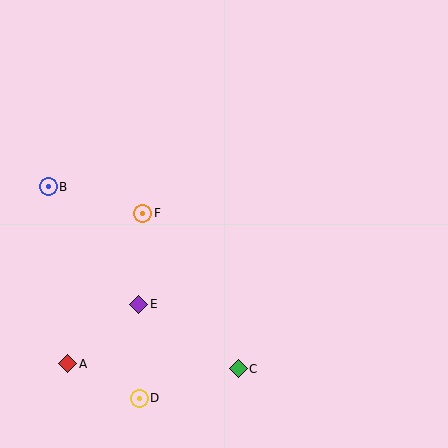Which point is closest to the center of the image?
Point F at (143, 213) is closest to the center.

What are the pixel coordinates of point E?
Point E is at (139, 304).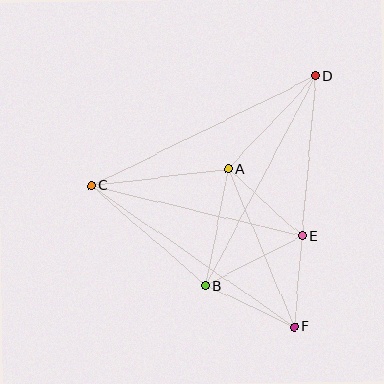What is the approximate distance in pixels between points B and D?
The distance between B and D is approximately 237 pixels.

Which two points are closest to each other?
Points E and F are closest to each other.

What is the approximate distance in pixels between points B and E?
The distance between B and E is approximately 108 pixels.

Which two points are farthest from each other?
Points D and F are farthest from each other.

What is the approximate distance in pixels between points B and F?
The distance between B and F is approximately 98 pixels.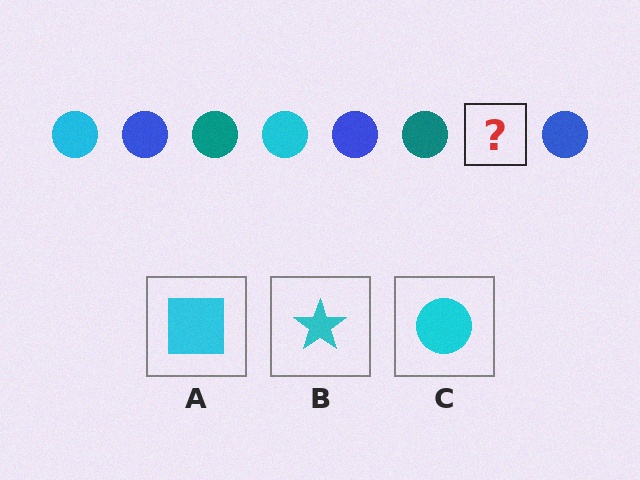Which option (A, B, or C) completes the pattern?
C.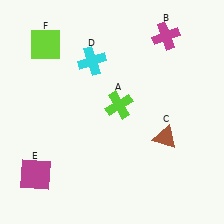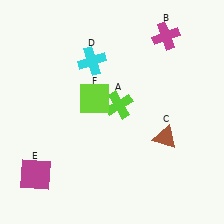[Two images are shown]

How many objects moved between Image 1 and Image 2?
1 object moved between the two images.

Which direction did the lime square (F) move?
The lime square (F) moved down.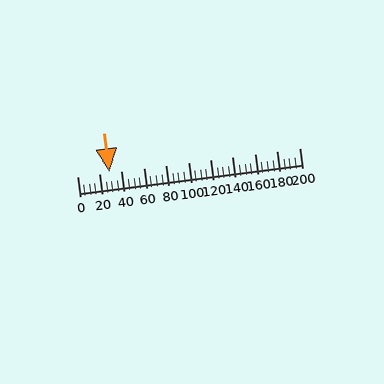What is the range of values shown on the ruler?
The ruler shows values from 0 to 200.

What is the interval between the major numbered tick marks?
The major tick marks are spaced 20 units apart.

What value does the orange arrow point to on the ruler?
The orange arrow points to approximately 29.